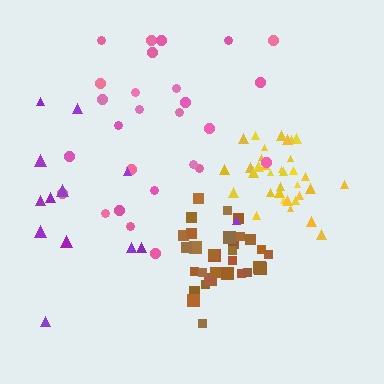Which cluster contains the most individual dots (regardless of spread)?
Yellow (34).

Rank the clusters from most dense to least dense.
yellow, brown, pink, purple.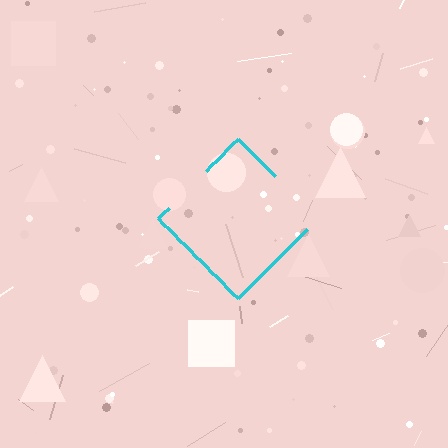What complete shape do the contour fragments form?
The contour fragments form a diamond.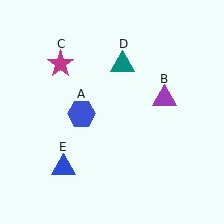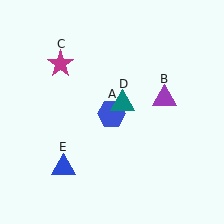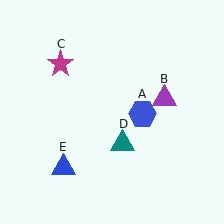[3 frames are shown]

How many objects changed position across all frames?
2 objects changed position: blue hexagon (object A), teal triangle (object D).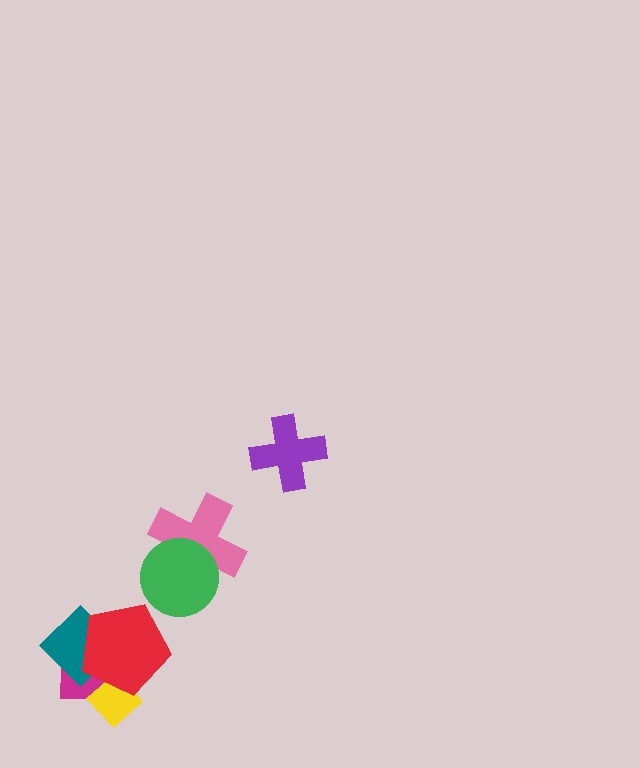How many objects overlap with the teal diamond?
2 objects overlap with the teal diamond.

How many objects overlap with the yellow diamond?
2 objects overlap with the yellow diamond.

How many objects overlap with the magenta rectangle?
3 objects overlap with the magenta rectangle.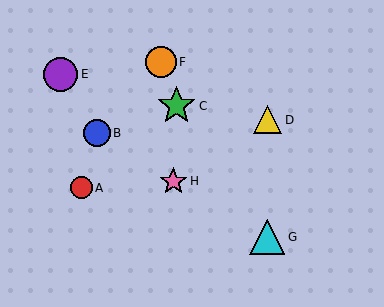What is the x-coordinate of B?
Object B is at x≈97.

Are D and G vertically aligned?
Yes, both are at x≈267.